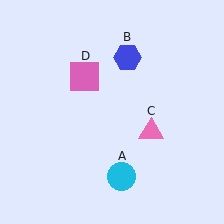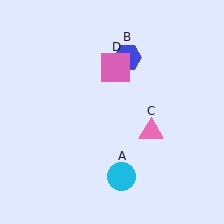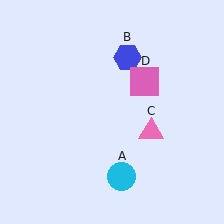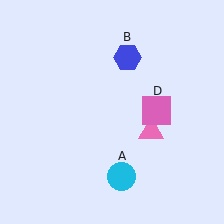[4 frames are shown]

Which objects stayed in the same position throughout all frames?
Cyan circle (object A) and blue hexagon (object B) and pink triangle (object C) remained stationary.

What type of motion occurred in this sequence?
The pink square (object D) rotated clockwise around the center of the scene.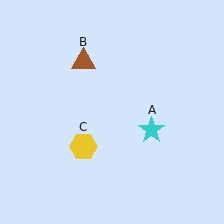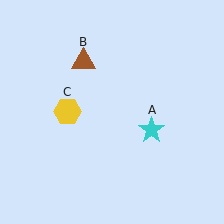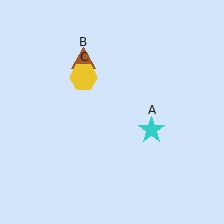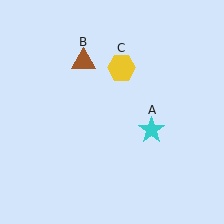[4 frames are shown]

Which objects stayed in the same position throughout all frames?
Cyan star (object A) and brown triangle (object B) remained stationary.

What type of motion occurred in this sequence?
The yellow hexagon (object C) rotated clockwise around the center of the scene.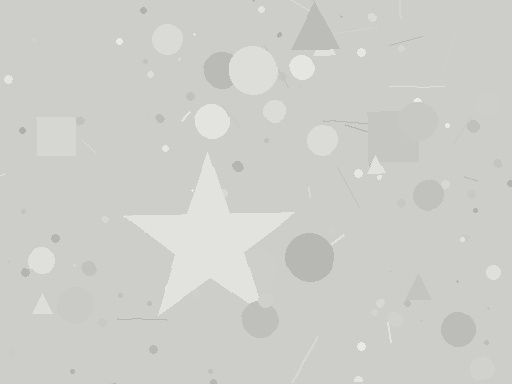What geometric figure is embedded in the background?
A star is embedded in the background.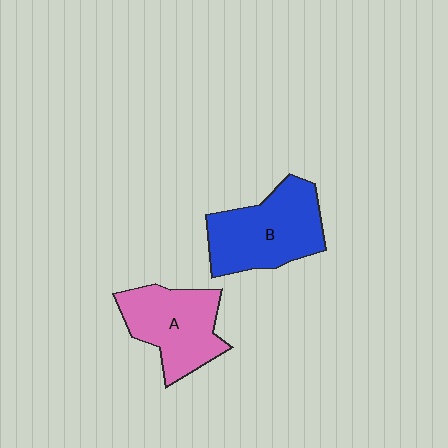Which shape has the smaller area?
Shape A (pink).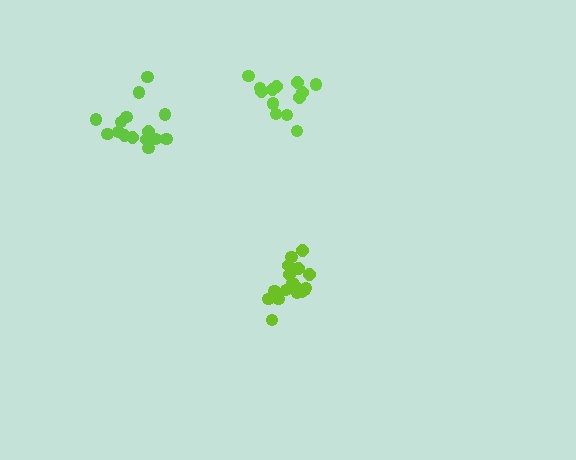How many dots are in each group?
Group 1: 19 dots, Group 2: 15 dots, Group 3: 13 dots (47 total).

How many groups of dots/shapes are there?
There are 3 groups.